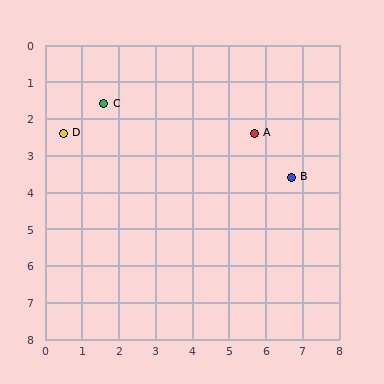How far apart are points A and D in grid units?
Points A and D are about 5.2 grid units apart.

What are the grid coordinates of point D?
Point D is at approximately (0.5, 2.4).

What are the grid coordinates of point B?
Point B is at approximately (6.7, 3.6).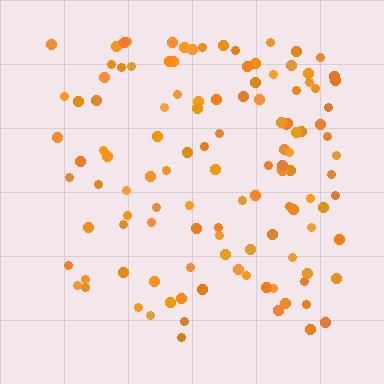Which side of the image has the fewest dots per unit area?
The left.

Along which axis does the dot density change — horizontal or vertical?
Horizontal.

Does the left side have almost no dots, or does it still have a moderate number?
Still a moderate number, just noticeably fewer than the right.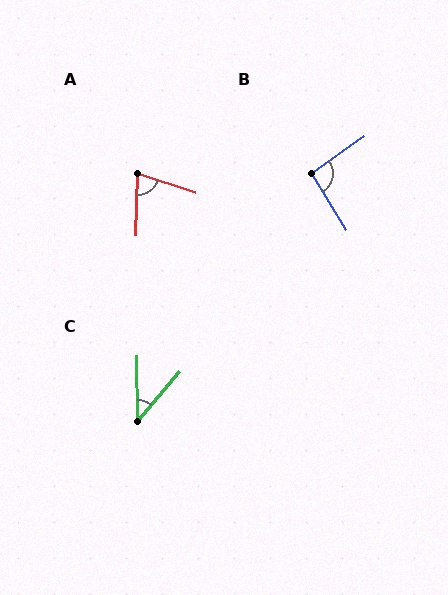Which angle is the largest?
B, at approximately 93 degrees.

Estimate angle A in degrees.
Approximately 73 degrees.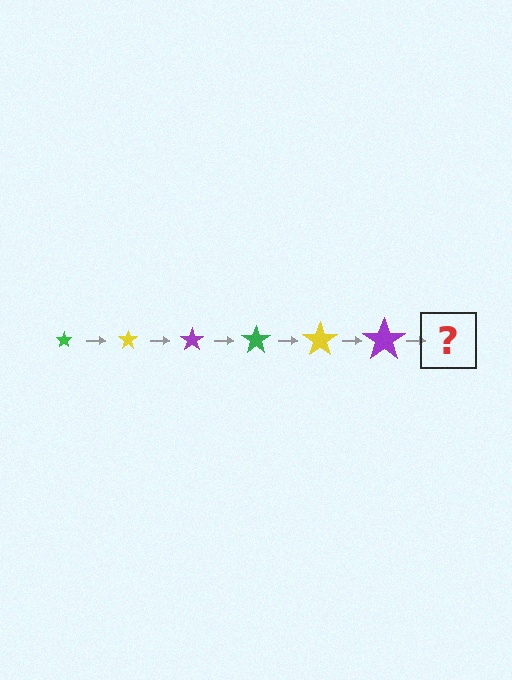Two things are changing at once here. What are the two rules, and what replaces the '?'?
The two rules are that the star grows larger each step and the color cycles through green, yellow, and purple. The '?' should be a green star, larger than the previous one.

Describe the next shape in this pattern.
It should be a green star, larger than the previous one.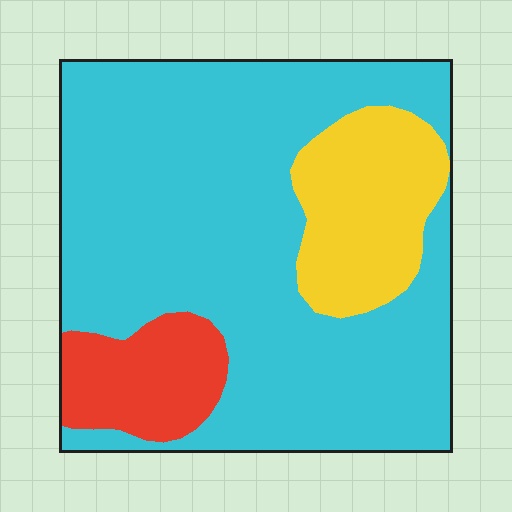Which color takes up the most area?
Cyan, at roughly 75%.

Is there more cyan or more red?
Cyan.